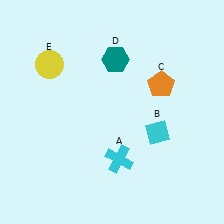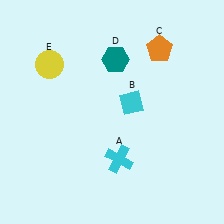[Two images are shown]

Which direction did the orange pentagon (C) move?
The orange pentagon (C) moved up.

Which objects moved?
The objects that moved are: the cyan diamond (B), the orange pentagon (C).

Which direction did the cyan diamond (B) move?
The cyan diamond (B) moved up.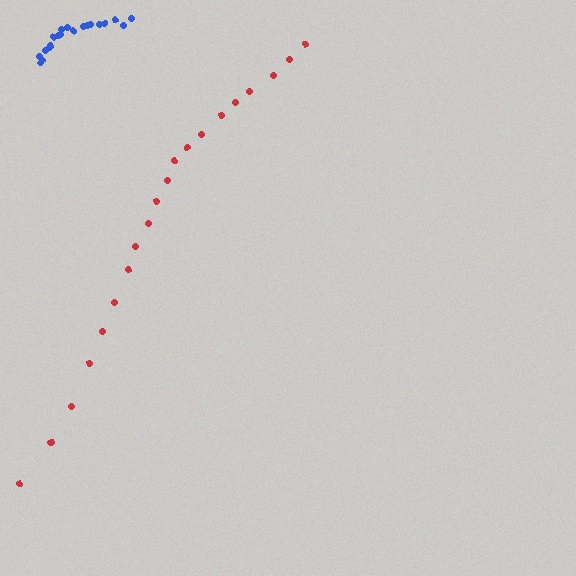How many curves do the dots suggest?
There are 2 distinct paths.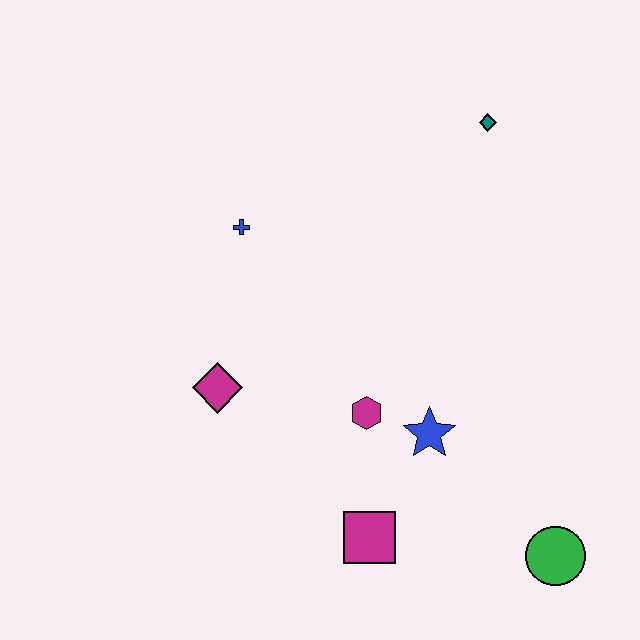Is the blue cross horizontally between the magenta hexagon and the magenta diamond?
Yes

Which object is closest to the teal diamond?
The blue cross is closest to the teal diamond.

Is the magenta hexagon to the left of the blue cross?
No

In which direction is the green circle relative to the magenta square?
The green circle is to the right of the magenta square.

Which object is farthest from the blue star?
The teal diamond is farthest from the blue star.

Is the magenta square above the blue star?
No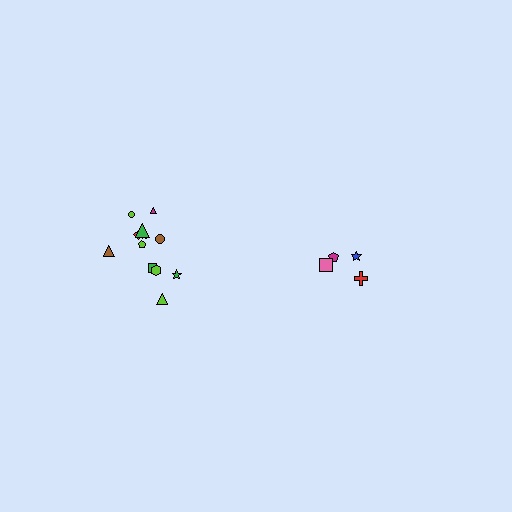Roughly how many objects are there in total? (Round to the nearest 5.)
Roughly 15 objects in total.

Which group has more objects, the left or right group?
The left group.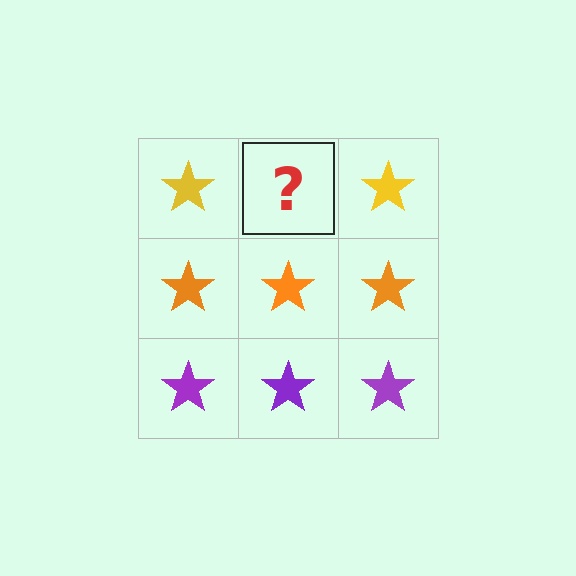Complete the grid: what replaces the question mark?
The question mark should be replaced with a yellow star.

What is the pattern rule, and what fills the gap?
The rule is that each row has a consistent color. The gap should be filled with a yellow star.